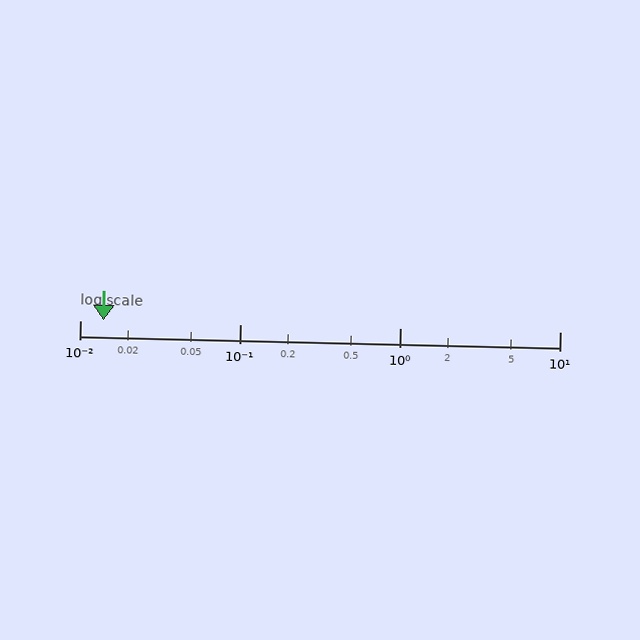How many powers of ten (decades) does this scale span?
The scale spans 3 decades, from 0.01 to 10.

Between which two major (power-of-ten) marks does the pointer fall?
The pointer is between 0.01 and 0.1.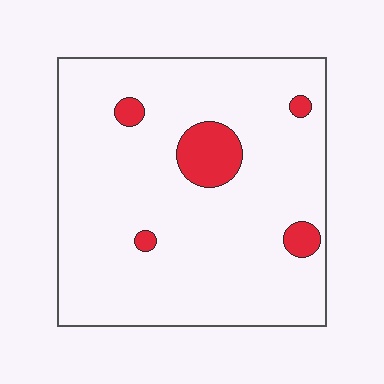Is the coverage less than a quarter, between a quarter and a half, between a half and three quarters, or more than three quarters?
Less than a quarter.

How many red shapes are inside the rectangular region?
5.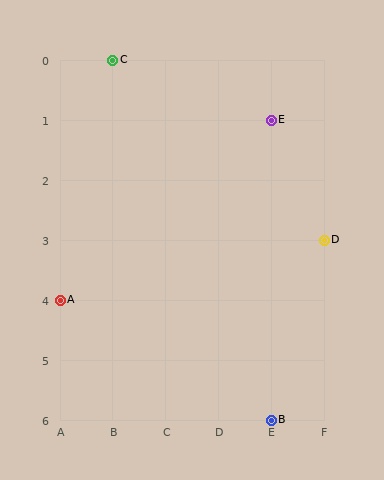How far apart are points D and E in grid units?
Points D and E are 1 column and 2 rows apart (about 2.2 grid units diagonally).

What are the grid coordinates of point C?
Point C is at grid coordinates (B, 0).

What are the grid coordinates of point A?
Point A is at grid coordinates (A, 4).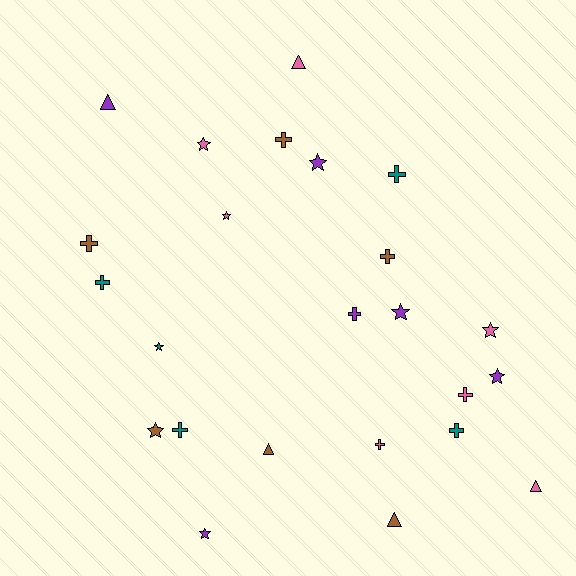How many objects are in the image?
There are 24 objects.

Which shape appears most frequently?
Cross, with 10 objects.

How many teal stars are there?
There is 1 teal star.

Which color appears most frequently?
Pink, with 7 objects.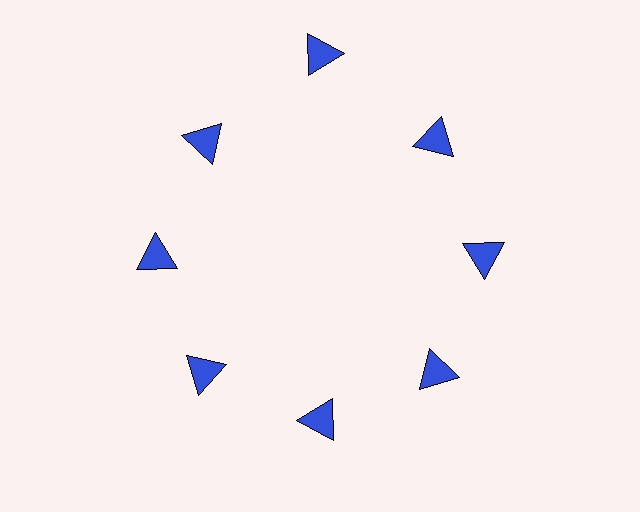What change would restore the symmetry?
The symmetry would be restored by moving it inward, back onto the ring so that all 8 triangles sit at equal angles and equal distance from the center.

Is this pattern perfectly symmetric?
No. The 8 blue triangles are arranged in a ring, but one element near the 12 o'clock position is pushed outward from the center, breaking the 8-fold rotational symmetry.